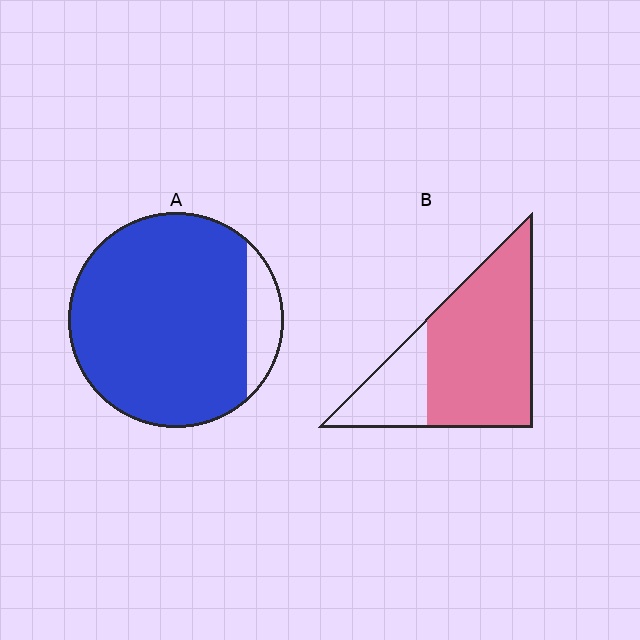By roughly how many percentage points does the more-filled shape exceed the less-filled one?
By roughly 15 percentage points (A over B).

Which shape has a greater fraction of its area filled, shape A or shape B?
Shape A.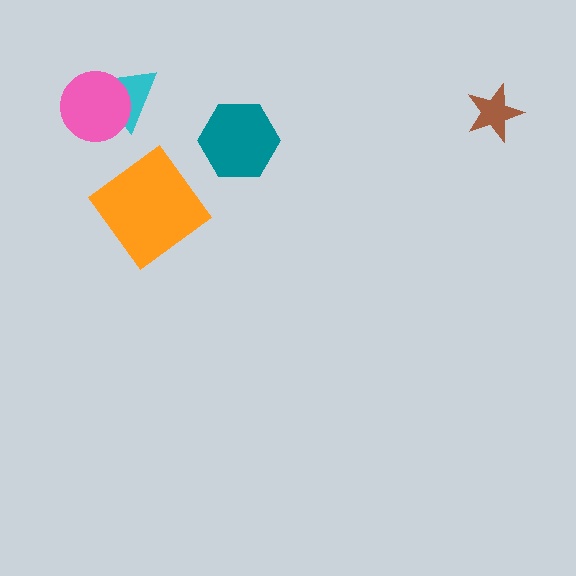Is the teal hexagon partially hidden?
No, no other shape covers it.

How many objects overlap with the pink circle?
1 object overlaps with the pink circle.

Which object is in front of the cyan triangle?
The pink circle is in front of the cyan triangle.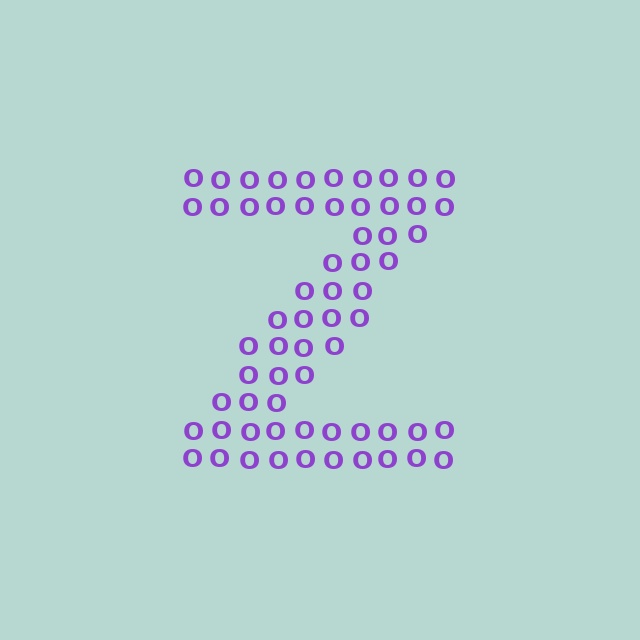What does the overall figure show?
The overall figure shows the letter Z.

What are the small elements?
The small elements are letter O's.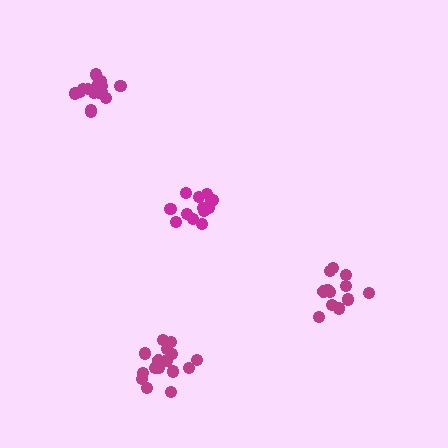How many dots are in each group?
Group 1: 12 dots, Group 2: 14 dots, Group 3: 15 dots, Group 4: 17 dots (58 total).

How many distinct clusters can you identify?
There are 4 distinct clusters.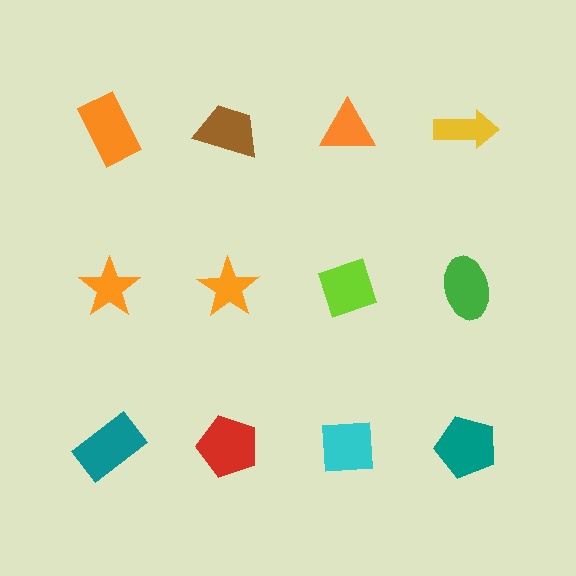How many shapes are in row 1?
4 shapes.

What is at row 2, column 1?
An orange star.